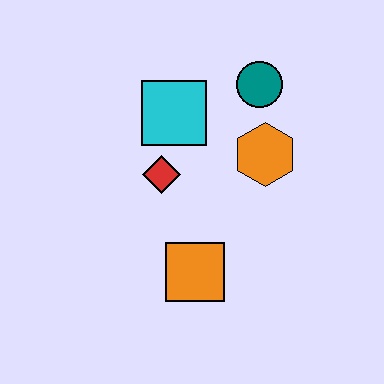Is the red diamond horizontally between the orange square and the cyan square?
No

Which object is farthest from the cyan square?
The orange square is farthest from the cyan square.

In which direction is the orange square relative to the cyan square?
The orange square is below the cyan square.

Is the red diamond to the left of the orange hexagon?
Yes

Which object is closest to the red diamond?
The cyan square is closest to the red diamond.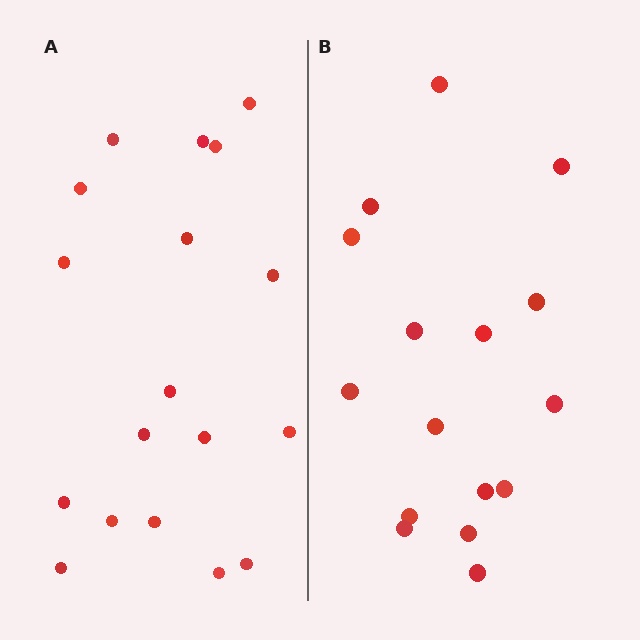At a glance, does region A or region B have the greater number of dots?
Region A (the left region) has more dots.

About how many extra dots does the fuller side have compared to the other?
Region A has just a few more — roughly 2 or 3 more dots than region B.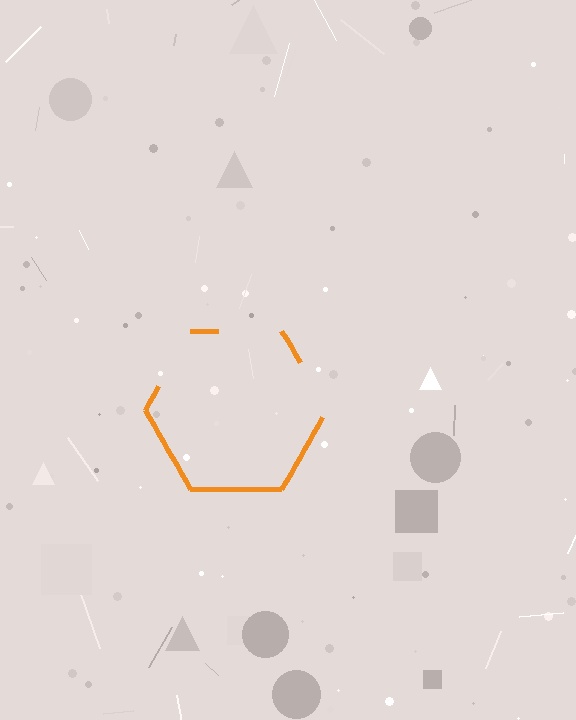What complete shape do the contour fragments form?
The contour fragments form a hexagon.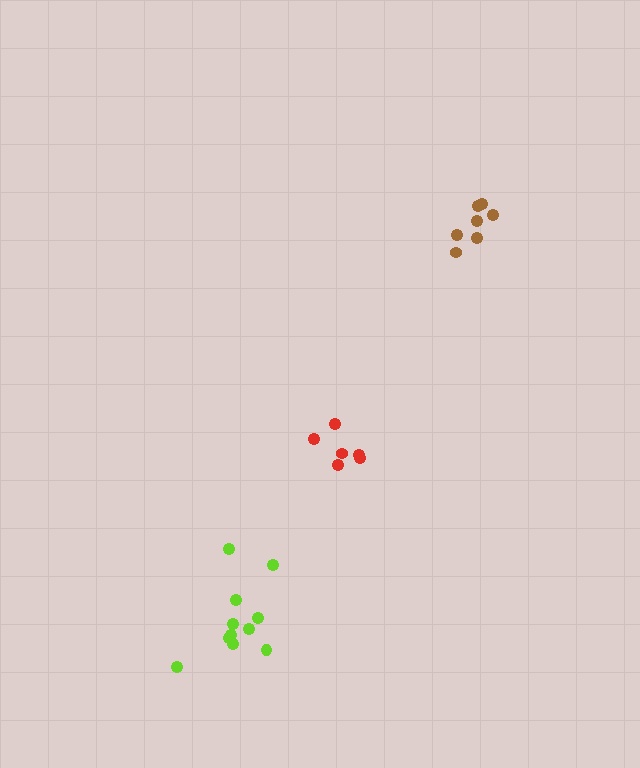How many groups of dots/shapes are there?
There are 3 groups.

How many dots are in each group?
Group 1: 7 dots, Group 2: 6 dots, Group 3: 11 dots (24 total).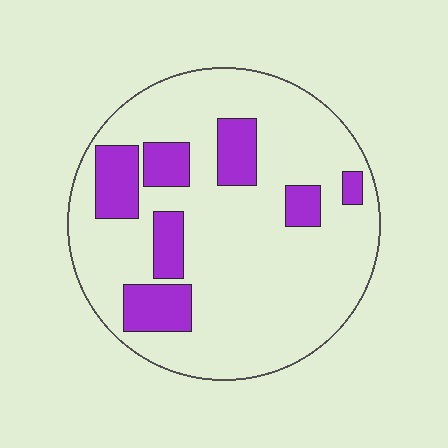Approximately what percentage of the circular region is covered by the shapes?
Approximately 20%.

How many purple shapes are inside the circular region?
7.